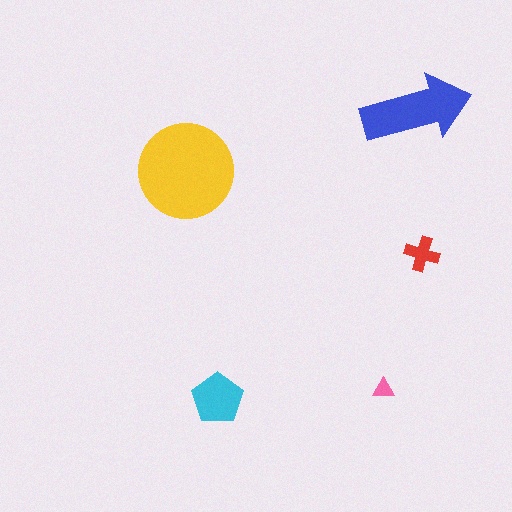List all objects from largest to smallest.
The yellow circle, the blue arrow, the cyan pentagon, the red cross, the pink triangle.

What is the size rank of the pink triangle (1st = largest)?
5th.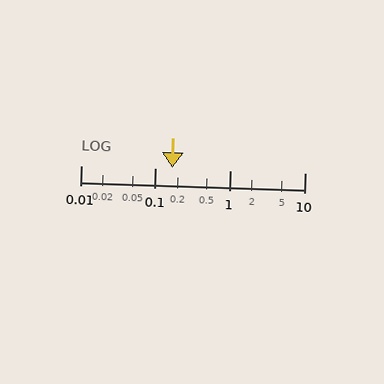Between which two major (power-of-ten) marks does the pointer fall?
The pointer is between 0.1 and 1.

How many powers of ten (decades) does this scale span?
The scale spans 3 decades, from 0.01 to 10.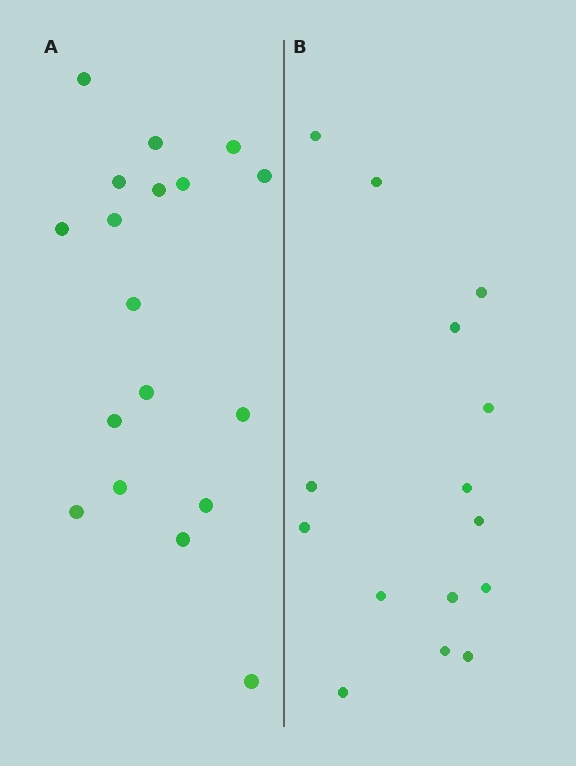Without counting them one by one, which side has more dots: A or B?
Region A (the left region) has more dots.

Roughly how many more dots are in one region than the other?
Region A has just a few more — roughly 2 or 3 more dots than region B.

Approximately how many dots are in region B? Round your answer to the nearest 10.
About 20 dots. (The exact count is 15, which rounds to 20.)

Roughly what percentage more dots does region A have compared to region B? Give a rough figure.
About 20% more.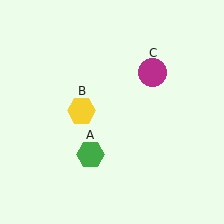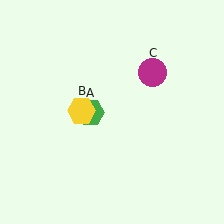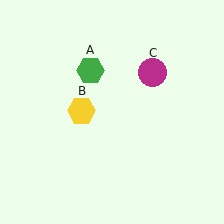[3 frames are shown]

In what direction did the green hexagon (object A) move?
The green hexagon (object A) moved up.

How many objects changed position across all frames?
1 object changed position: green hexagon (object A).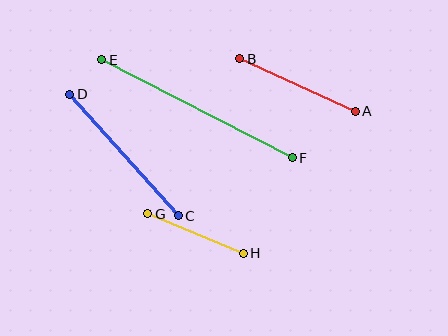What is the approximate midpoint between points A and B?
The midpoint is at approximately (297, 85) pixels.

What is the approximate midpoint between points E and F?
The midpoint is at approximately (197, 109) pixels.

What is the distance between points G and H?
The distance is approximately 103 pixels.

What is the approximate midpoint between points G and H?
The midpoint is at approximately (195, 234) pixels.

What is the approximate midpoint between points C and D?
The midpoint is at approximately (124, 155) pixels.